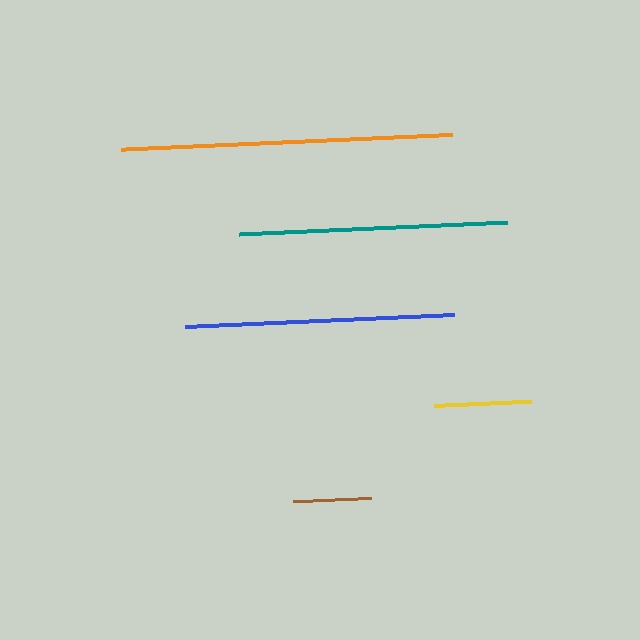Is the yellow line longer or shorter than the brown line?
The yellow line is longer than the brown line.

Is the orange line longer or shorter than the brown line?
The orange line is longer than the brown line.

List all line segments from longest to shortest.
From longest to shortest: orange, blue, teal, yellow, brown.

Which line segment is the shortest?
The brown line is the shortest at approximately 78 pixels.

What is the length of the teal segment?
The teal segment is approximately 268 pixels long.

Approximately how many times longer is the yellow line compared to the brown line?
The yellow line is approximately 1.2 times the length of the brown line.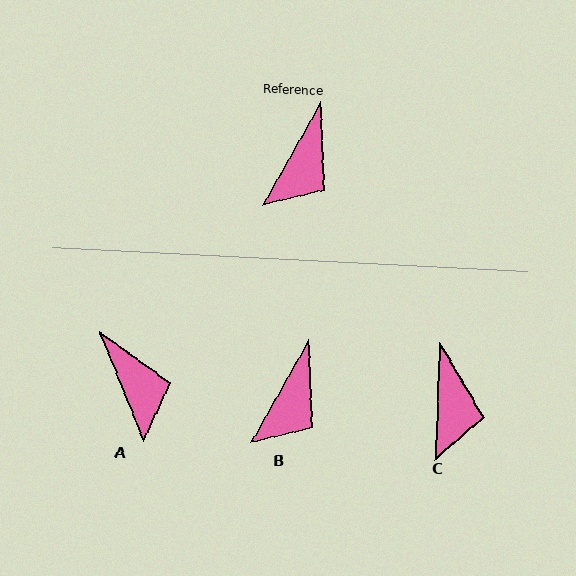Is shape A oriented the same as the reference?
No, it is off by about 52 degrees.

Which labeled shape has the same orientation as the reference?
B.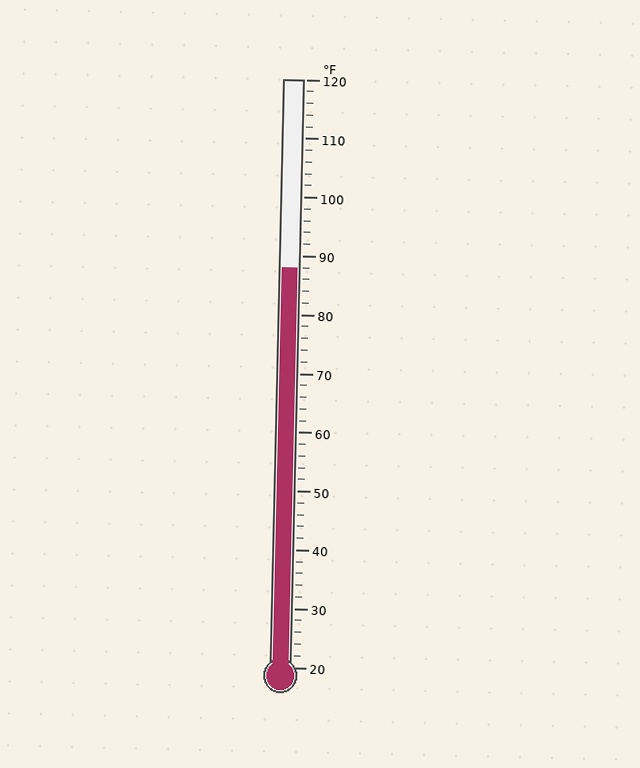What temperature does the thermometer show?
The thermometer shows approximately 88°F.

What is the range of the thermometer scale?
The thermometer scale ranges from 20°F to 120°F.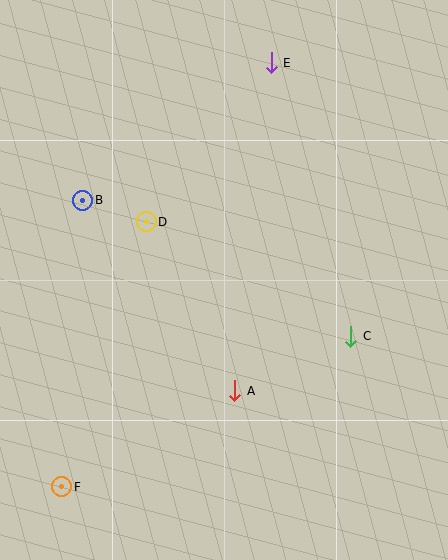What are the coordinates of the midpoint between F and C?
The midpoint between F and C is at (206, 411).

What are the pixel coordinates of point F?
Point F is at (62, 487).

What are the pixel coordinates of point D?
Point D is at (146, 222).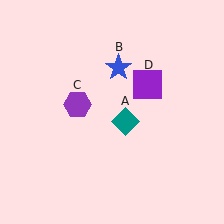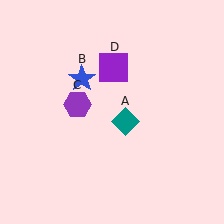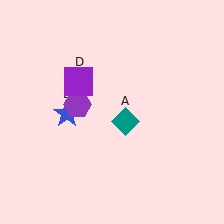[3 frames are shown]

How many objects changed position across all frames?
2 objects changed position: blue star (object B), purple square (object D).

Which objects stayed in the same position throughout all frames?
Teal diamond (object A) and purple hexagon (object C) remained stationary.